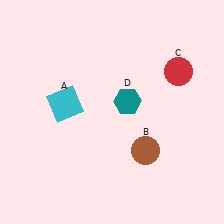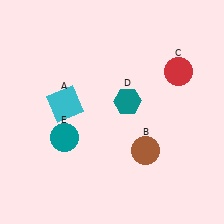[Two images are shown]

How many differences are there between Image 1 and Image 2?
There is 1 difference between the two images.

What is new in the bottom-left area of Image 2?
A teal circle (E) was added in the bottom-left area of Image 2.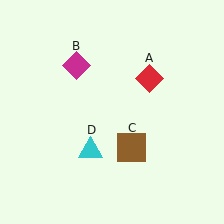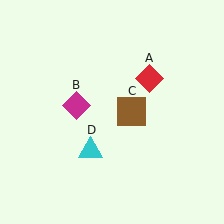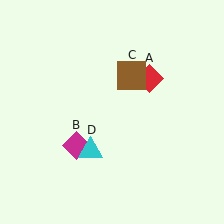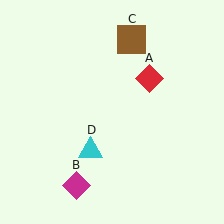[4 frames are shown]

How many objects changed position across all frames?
2 objects changed position: magenta diamond (object B), brown square (object C).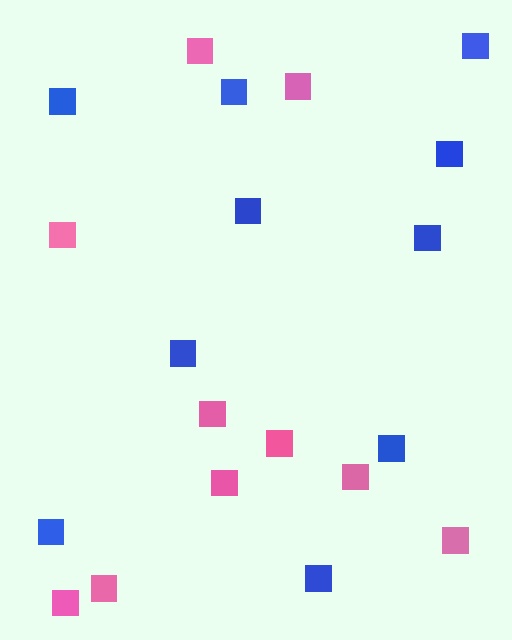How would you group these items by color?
There are 2 groups: one group of pink squares (10) and one group of blue squares (10).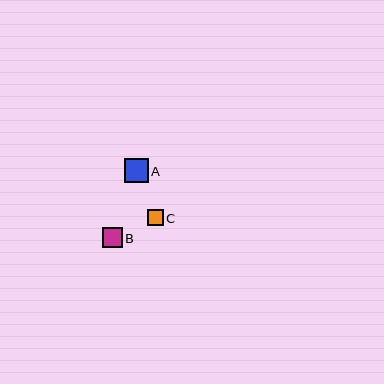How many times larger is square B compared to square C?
Square B is approximately 1.2 times the size of square C.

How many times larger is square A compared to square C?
Square A is approximately 1.5 times the size of square C.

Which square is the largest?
Square A is the largest with a size of approximately 23 pixels.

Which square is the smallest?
Square C is the smallest with a size of approximately 16 pixels.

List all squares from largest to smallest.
From largest to smallest: A, B, C.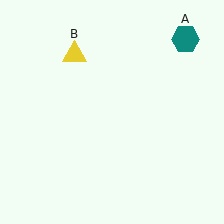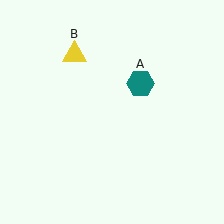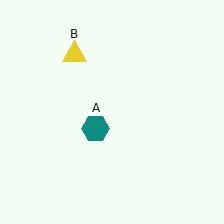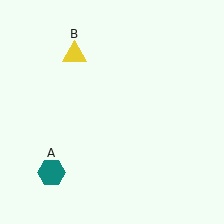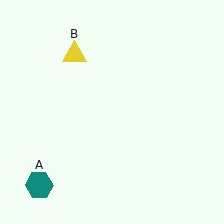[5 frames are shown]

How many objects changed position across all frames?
1 object changed position: teal hexagon (object A).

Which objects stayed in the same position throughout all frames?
Yellow triangle (object B) remained stationary.